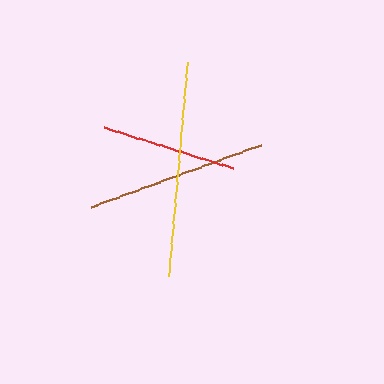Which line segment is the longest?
The yellow line is the longest at approximately 215 pixels.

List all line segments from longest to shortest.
From longest to shortest: yellow, brown, red.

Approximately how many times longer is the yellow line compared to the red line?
The yellow line is approximately 1.6 times the length of the red line.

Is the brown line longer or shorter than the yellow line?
The yellow line is longer than the brown line.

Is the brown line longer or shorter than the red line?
The brown line is longer than the red line.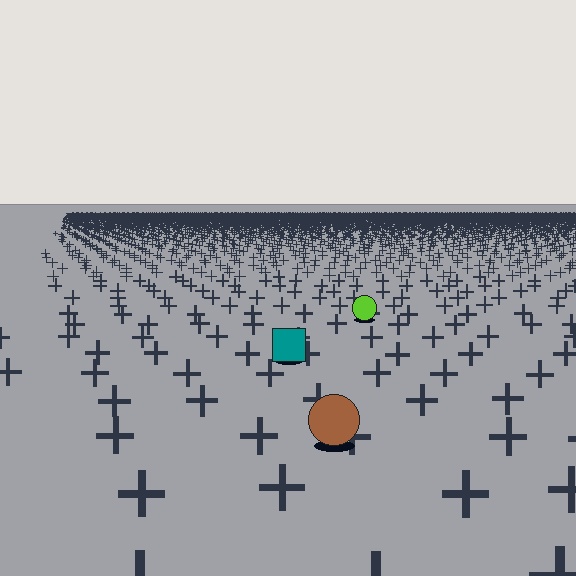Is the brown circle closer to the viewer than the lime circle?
Yes. The brown circle is closer — you can tell from the texture gradient: the ground texture is coarser near it.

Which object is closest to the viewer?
The brown circle is closest. The texture marks near it are larger and more spread out.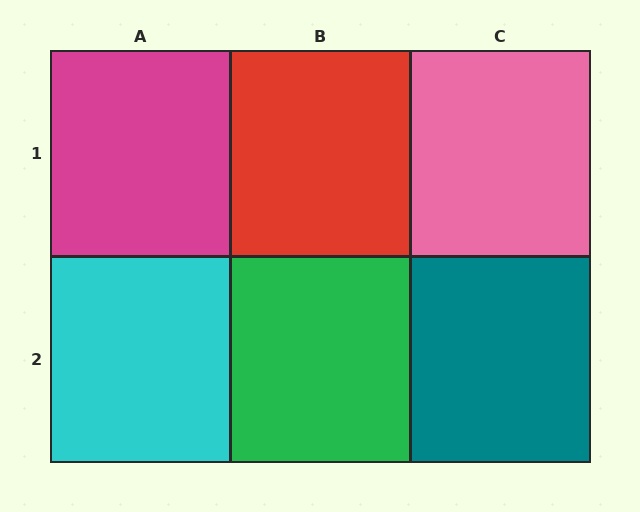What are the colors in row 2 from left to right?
Cyan, green, teal.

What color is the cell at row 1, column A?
Magenta.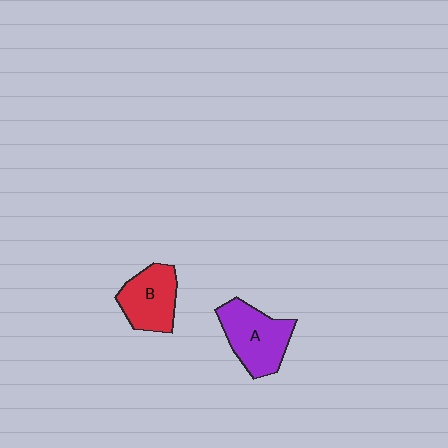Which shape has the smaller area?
Shape B (red).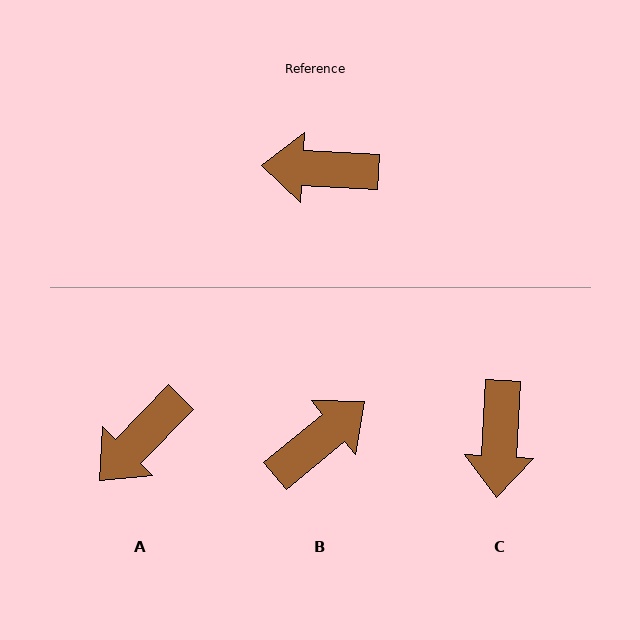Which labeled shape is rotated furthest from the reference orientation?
B, about 138 degrees away.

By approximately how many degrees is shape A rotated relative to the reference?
Approximately 48 degrees counter-clockwise.